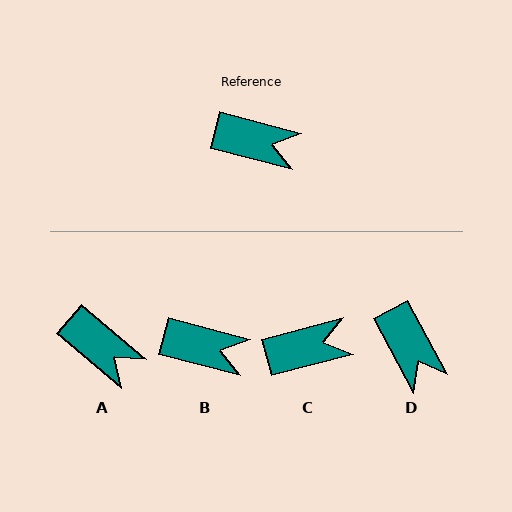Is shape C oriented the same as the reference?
No, it is off by about 30 degrees.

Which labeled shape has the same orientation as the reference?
B.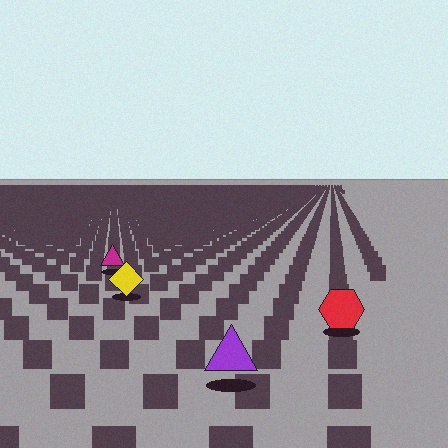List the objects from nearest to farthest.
From nearest to farthest: the purple triangle, the red hexagon, the yellow diamond, the magenta triangle.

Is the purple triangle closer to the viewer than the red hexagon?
Yes. The purple triangle is closer — you can tell from the texture gradient: the ground texture is coarser near it.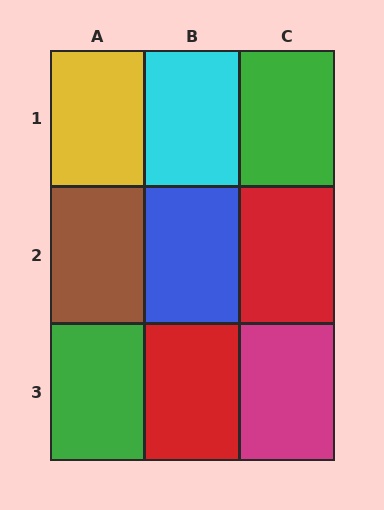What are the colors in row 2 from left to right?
Brown, blue, red.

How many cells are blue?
1 cell is blue.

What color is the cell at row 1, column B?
Cyan.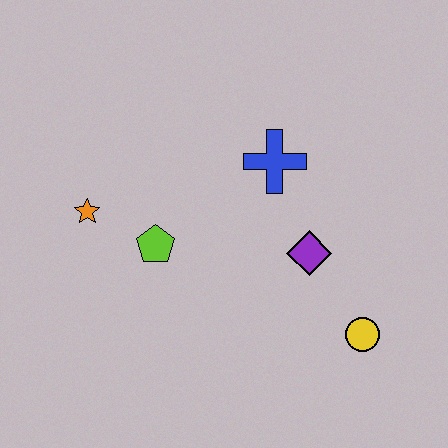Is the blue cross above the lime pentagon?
Yes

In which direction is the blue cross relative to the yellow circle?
The blue cross is above the yellow circle.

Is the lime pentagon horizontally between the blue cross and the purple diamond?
No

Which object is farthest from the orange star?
The yellow circle is farthest from the orange star.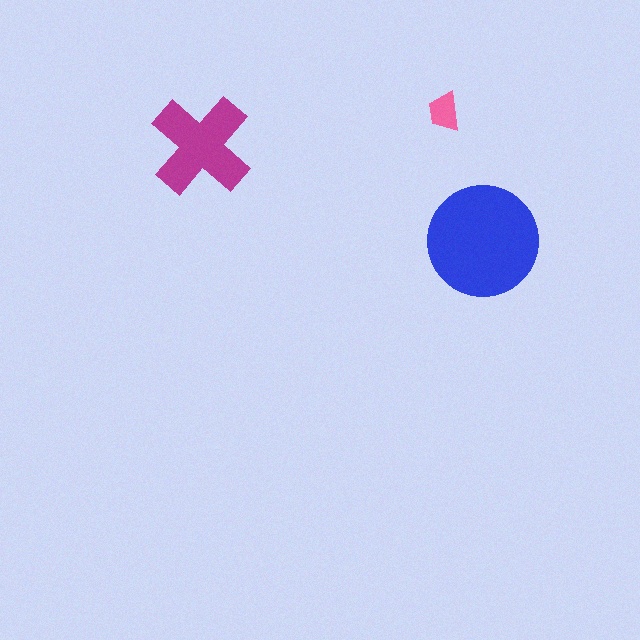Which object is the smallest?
The pink trapezoid.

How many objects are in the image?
There are 3 objects in the image.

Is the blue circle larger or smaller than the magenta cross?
Larger.